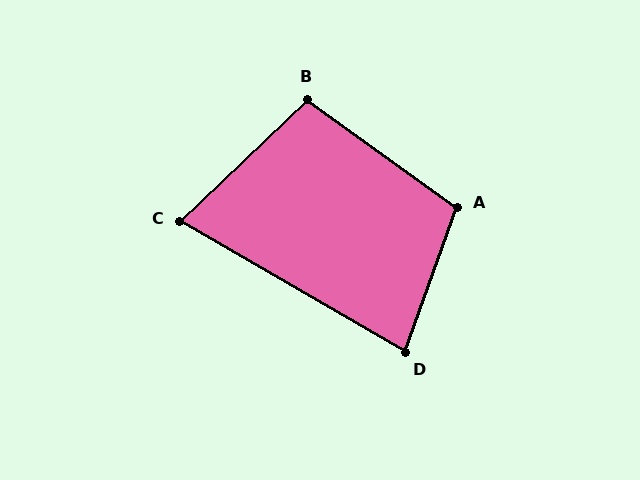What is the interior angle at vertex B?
Approximately 100 degrees (obtuse).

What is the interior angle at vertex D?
Approximately 80 degrees (acute).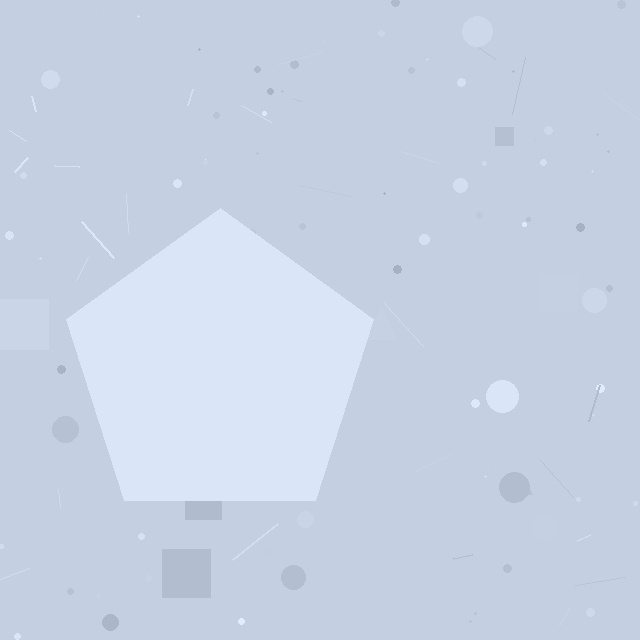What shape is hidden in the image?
A pentagon is hidden in the image.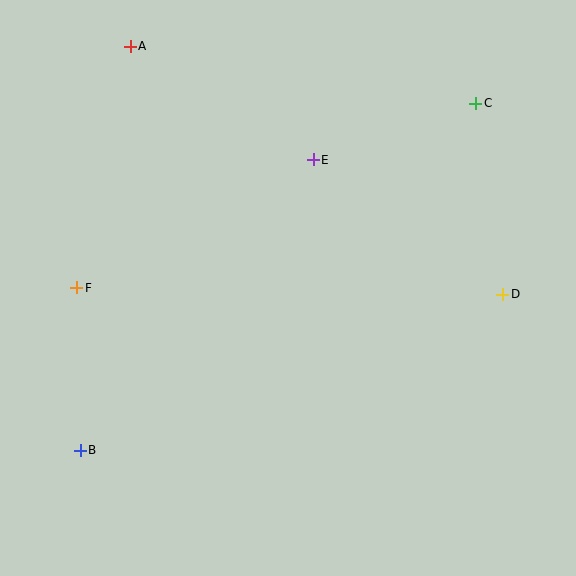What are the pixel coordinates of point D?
Point D is at (503, 294).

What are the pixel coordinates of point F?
Point F is at (76, 288).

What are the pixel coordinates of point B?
Point B is at (80, 450).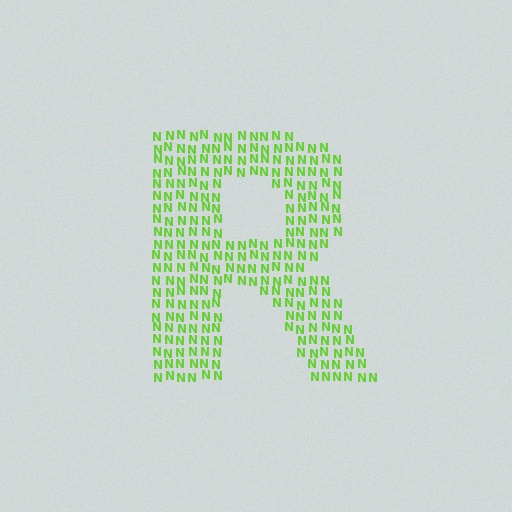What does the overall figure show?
The overall figure shows the letter R.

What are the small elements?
The small elements are letter N's.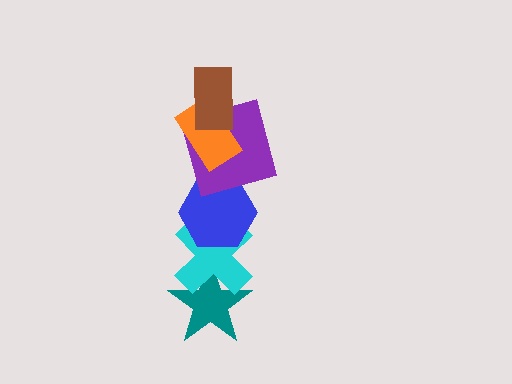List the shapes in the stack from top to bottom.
From top to bottom: the brown rectangle, the orange rectangle, the purple square, the blue hexagon, the cyan cross, the teal star.